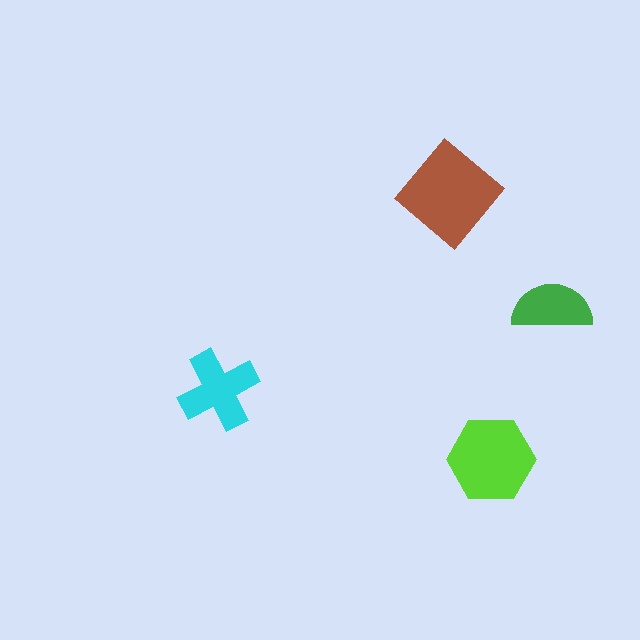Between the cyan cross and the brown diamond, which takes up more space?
The brown diamond.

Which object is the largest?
The brown diamond.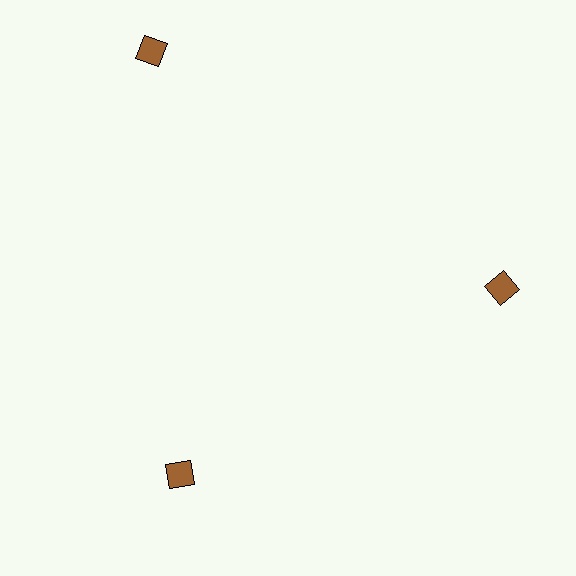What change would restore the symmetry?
The symmetry would be restored by moving it inward, back onto the ring so that all 3 squares sit at equal angles and equal distance from the center.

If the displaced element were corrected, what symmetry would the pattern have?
It would have 3-fold rotational symmetry — the pattern would map onto itself every 120 degrees.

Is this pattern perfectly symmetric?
No. The 3 brown squares are arranged in a ring, but one element near the 11 o'clock position is pushed outward from the center, breaking the 3-fold rotational symmetry.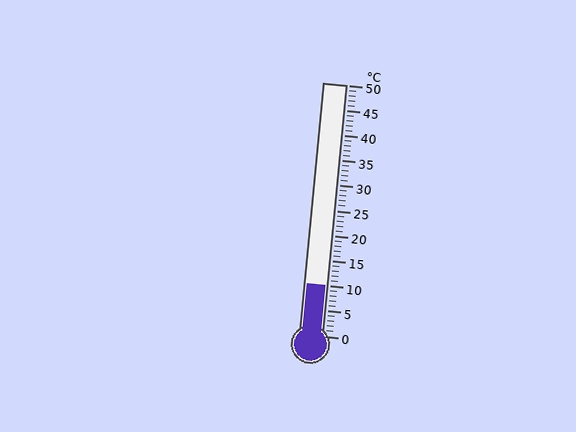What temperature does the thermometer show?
The thermometer shows approximately 10°C.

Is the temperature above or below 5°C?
The temperature is above 5°C.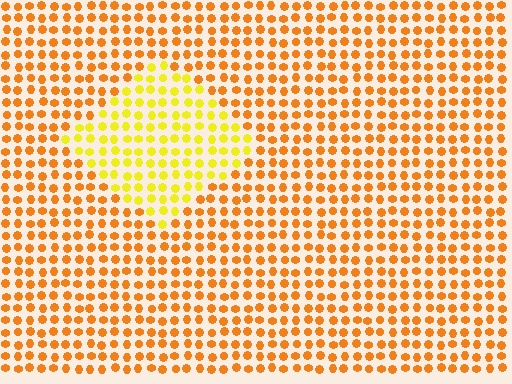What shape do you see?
I see a diamond.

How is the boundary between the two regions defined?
The boundary is defined purely by a slight shift in hue (about 32 degrees). Spacing, size, and orientation are identical on both sides.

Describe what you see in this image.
The image is filled with small orange elements in a uniform arrangement. A diamond-shaped region is visible where the elements are tinted to a slightly different hue, forming a subtle color boundary.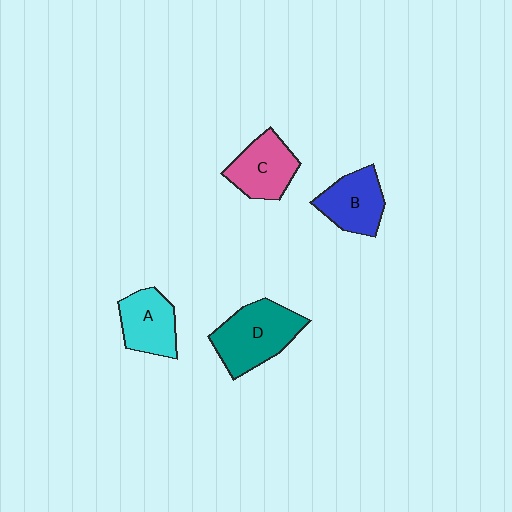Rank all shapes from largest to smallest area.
From largest to smallest: D (teal), C (pink), B (blue), A (cyan).